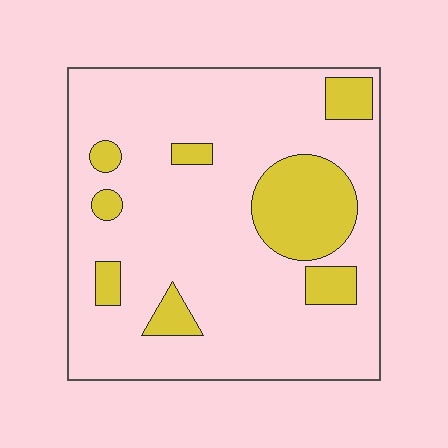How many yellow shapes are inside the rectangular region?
8.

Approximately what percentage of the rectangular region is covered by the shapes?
Approximately 20%.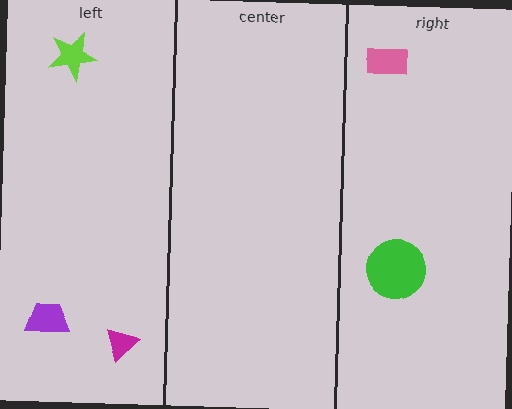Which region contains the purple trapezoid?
The left region.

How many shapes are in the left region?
3.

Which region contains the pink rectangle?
The right region.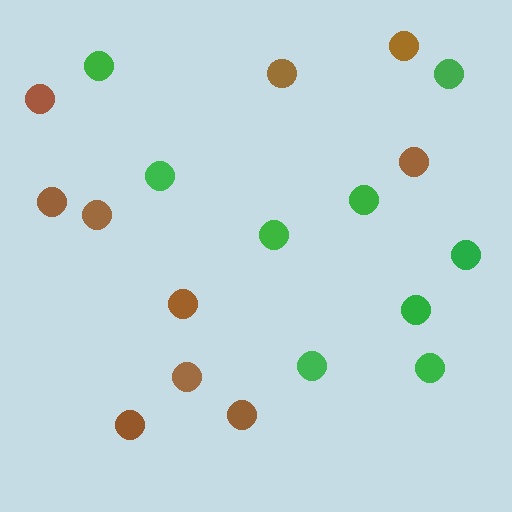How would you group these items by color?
There are 2 groups: one group of green circles (9) and one group of brown circles (10).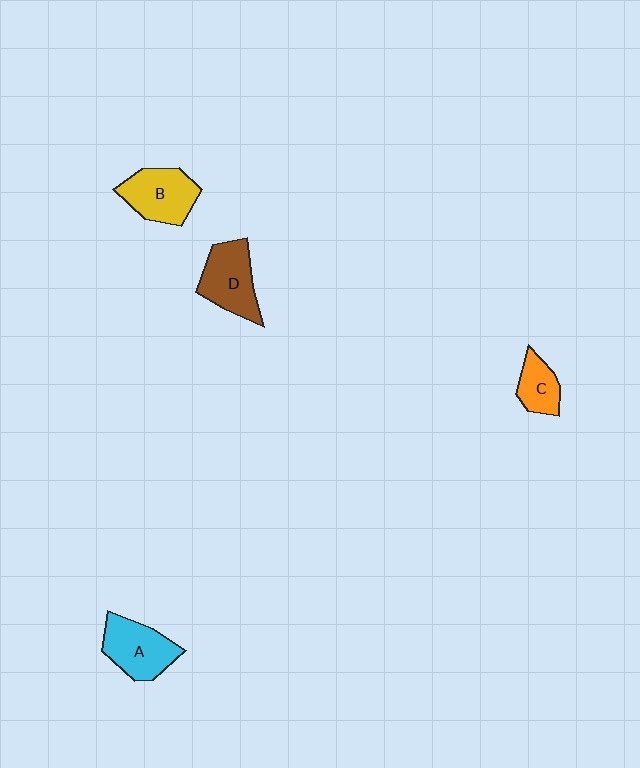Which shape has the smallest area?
Shape C (orange).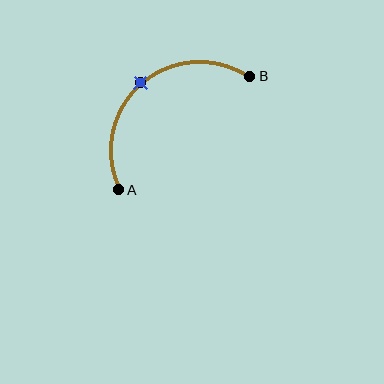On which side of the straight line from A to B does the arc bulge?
The arc bulges above and to the left of the straight line connecting A and B.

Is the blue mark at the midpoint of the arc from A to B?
Yes. The blue mark lies on the arc at equal arc-length from both A and B — it is the arc midpoint.